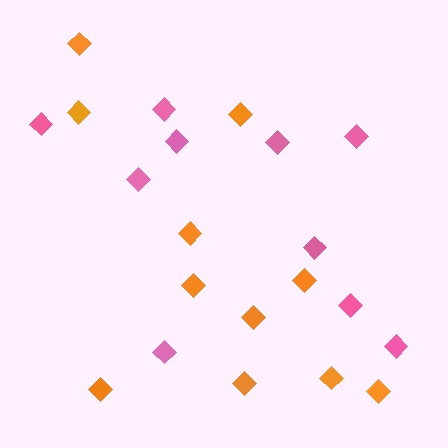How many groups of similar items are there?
There are 2 groups: one group of pink diamonds (10) and one group of orange diamonds (11).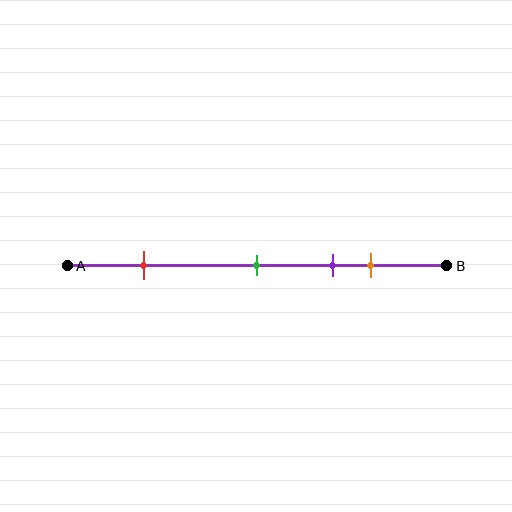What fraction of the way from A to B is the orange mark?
The orange mark is approximately 80% (0.8) of the way from A to B.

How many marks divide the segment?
There are 4 marks dividing the segment.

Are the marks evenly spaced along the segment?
No, the marks are not evenly spaced.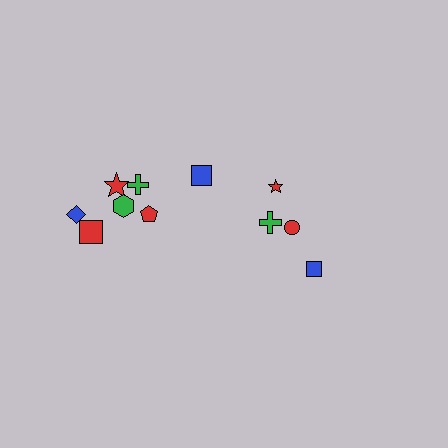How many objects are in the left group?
There are 7 objects.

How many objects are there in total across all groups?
There are 11 objects.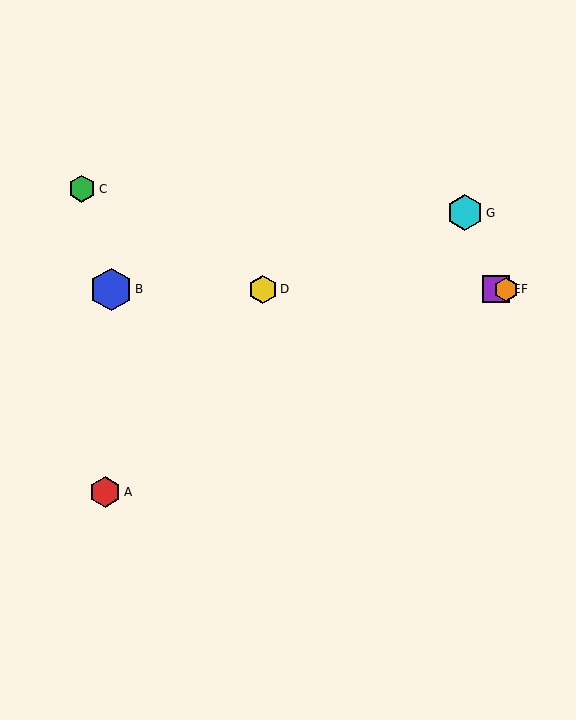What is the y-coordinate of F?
Object F is at y≈289.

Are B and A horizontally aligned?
No, B is at y≈289 and A is at y≈492.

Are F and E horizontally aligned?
Yes, both are at y≈289.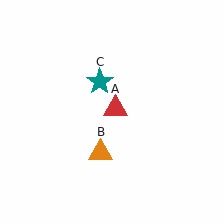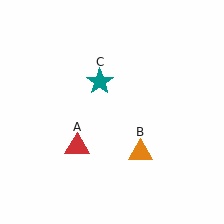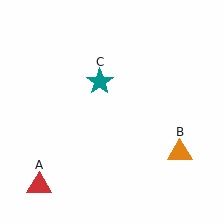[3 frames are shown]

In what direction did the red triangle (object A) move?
The red triangle (object A) moved down and to the left.